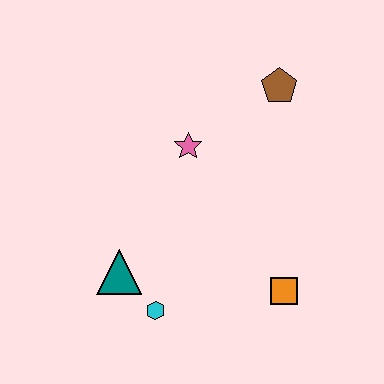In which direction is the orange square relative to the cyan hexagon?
The orange square is to the right of the cyan hexagon.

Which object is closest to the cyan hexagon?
The teal triangle is closest to the cyan hexagon.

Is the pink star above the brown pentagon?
No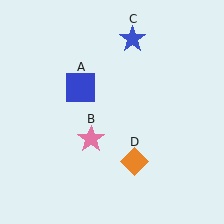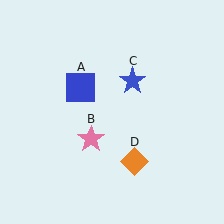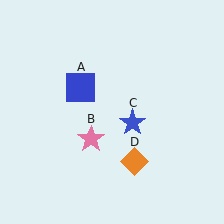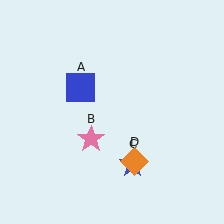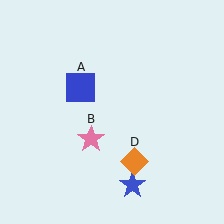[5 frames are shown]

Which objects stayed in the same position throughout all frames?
Blue square (object A) and pink star (object B) and orange diamond (object D) remained stationary.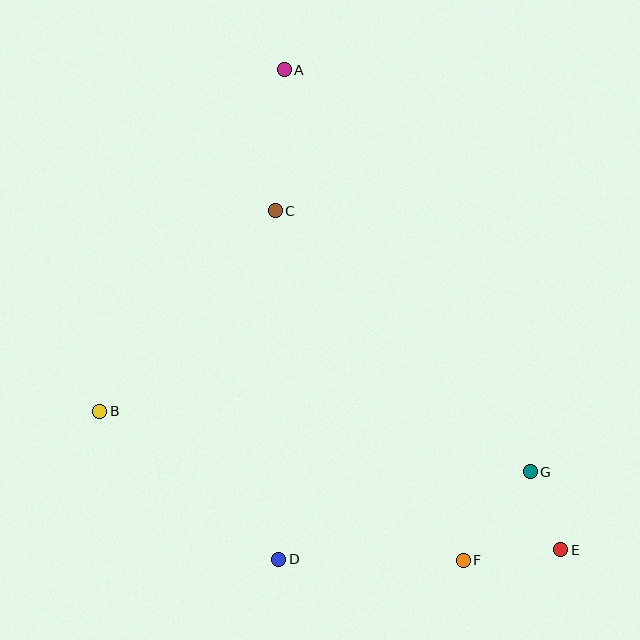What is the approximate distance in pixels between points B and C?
The distance between B and C is approximately 266 pixels.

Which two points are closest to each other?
Points E and G are closest to each other.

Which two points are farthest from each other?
Points A and E are farthest from each other.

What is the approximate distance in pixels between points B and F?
The distance between B and F is approximately 393 pixels.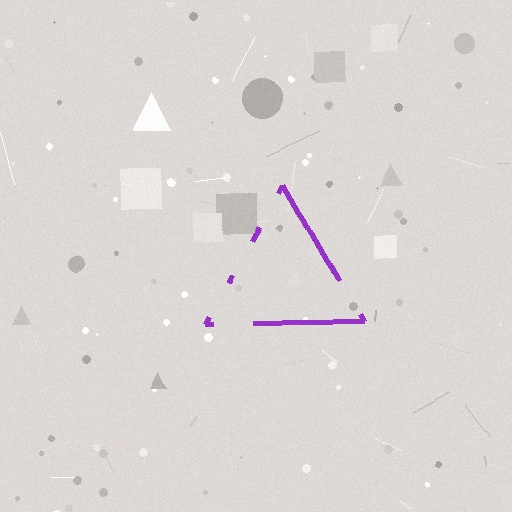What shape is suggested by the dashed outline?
The dashed outline suggests a triangle.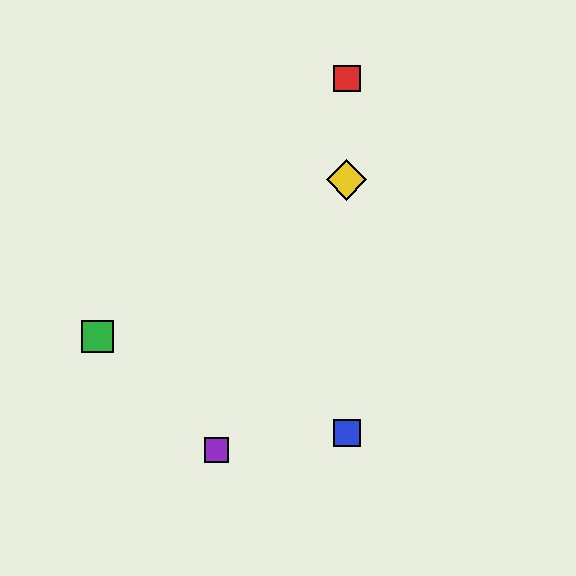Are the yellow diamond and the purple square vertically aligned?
No, the yellow diamond is at x≈347 and the purple square is at x≈216.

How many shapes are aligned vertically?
3 shapes (the red square, the blue square, the yellow diamond) are aligned vertically.